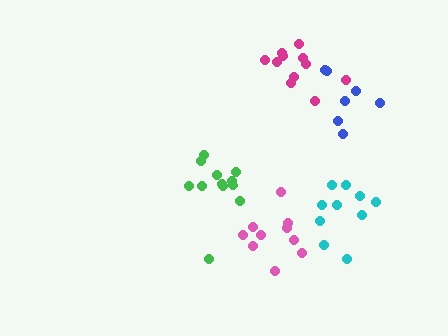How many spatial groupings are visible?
There are 5 spatial groupings.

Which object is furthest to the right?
The blue cluster is rightmost.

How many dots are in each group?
Group 1: 10 dots, Group 2: 10 dots, Group 3: 11 dots, Group 4: 7 dots, Group 5: 12 dots (50 total).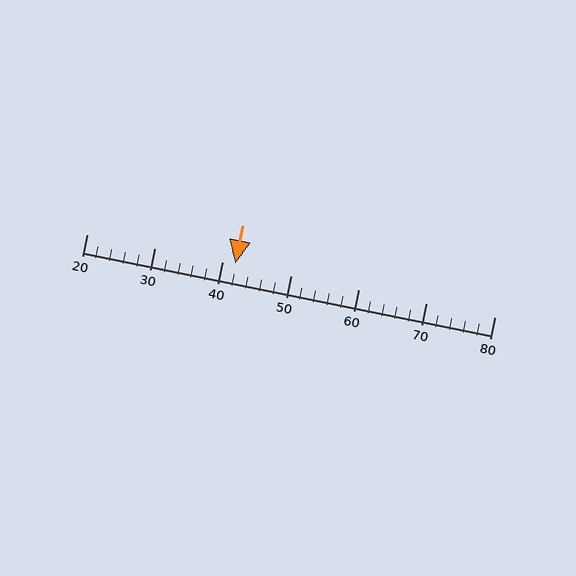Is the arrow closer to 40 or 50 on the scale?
The arrow is closer to 40.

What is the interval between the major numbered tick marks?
The major tick marks are spaced 10 units apart.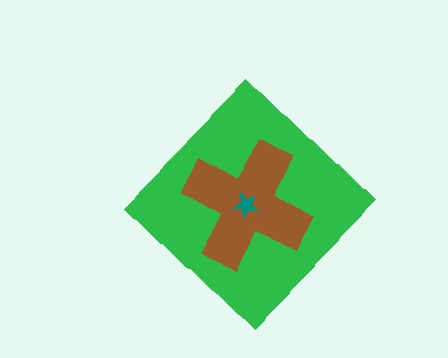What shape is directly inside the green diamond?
The brown cross.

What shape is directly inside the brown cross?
The teal star.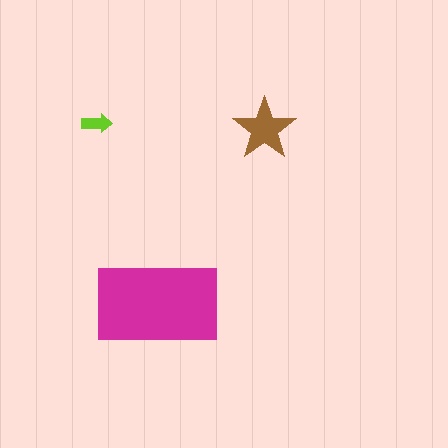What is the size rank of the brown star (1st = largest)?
2nd.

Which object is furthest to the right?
The brown star is rightmost.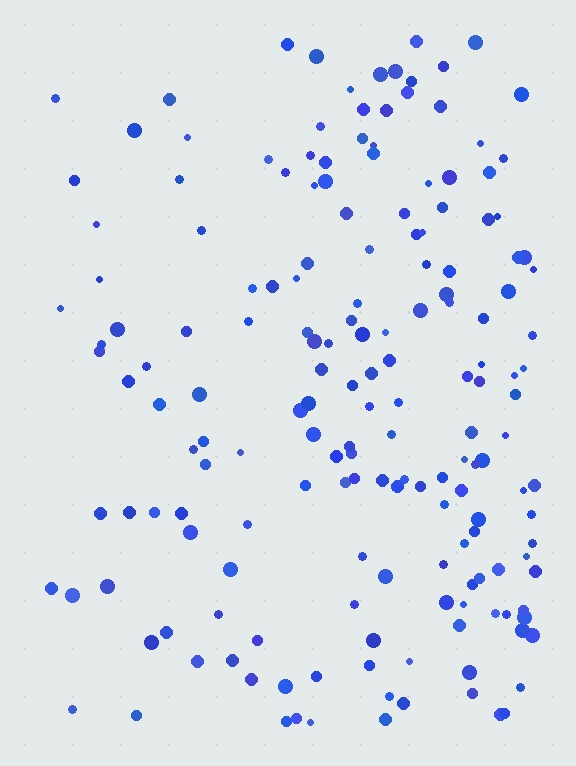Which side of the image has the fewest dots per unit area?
The left.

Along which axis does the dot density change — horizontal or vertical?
Horizontal.